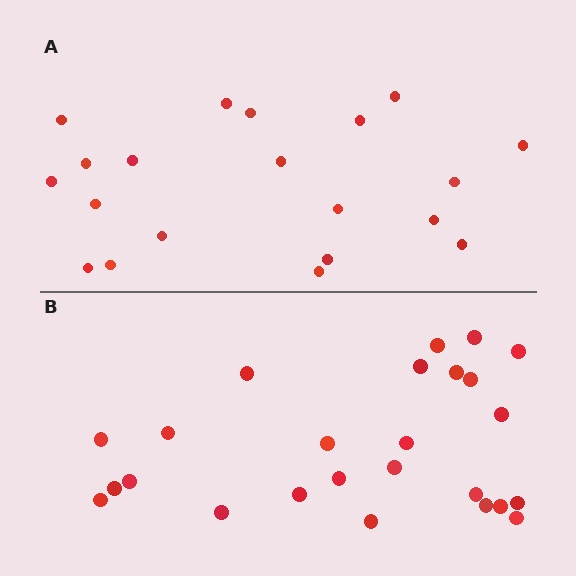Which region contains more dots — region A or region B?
Region B (the bottom region) has more dots.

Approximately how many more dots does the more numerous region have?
Region B has about 5 more dots than region A.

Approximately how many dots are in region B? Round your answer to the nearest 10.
About 20 dots. (The exact count is 25, which rounds to 20.)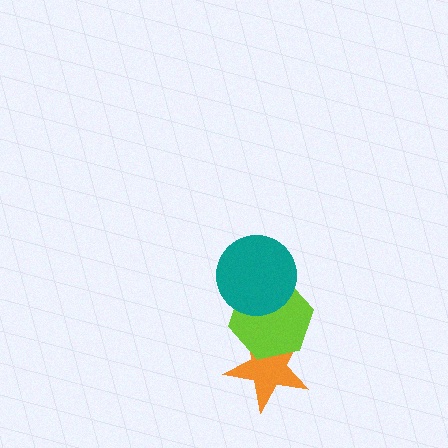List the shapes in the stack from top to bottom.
From top to bottom: the teal circle, the lime hexagon, the orange star.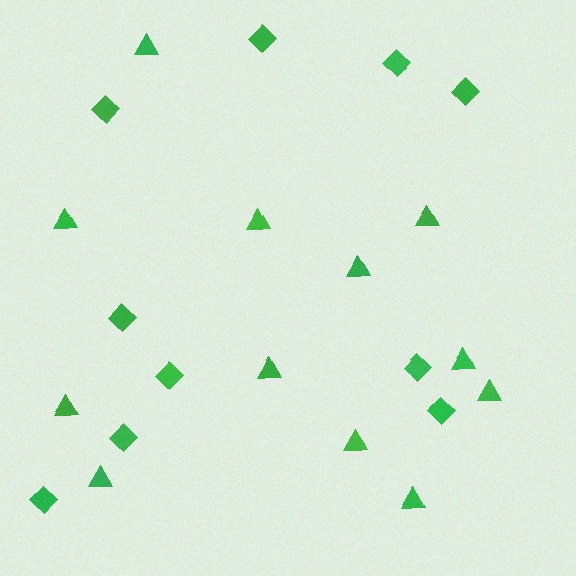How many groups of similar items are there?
There are 2 groups: one group of triangles (12) and one group of diamonds (10).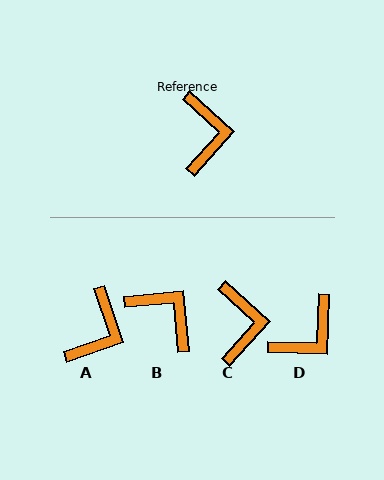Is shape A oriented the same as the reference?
No, it is off by about 29 degrees.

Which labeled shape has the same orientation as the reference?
C.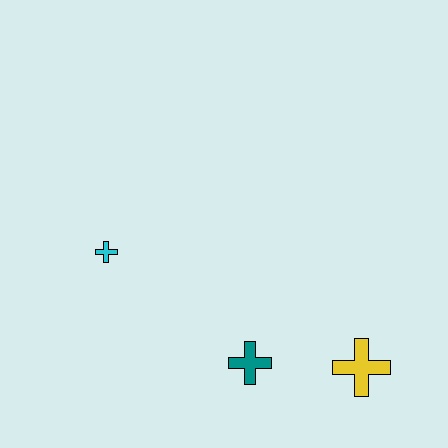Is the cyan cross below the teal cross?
No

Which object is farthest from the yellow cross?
The cyan cross is farthest from the yellow cross.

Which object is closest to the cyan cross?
The teal cross is closest to the cyan cross.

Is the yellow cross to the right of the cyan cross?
Yes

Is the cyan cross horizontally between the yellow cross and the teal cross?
No